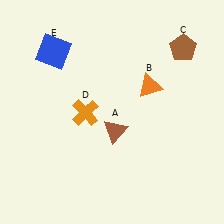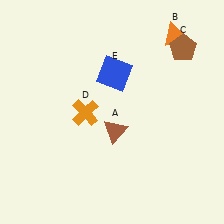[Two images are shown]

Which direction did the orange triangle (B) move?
The orange triangle (B) moved up.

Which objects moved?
The objects that moved are: the orange triangle (B), the blue square (E).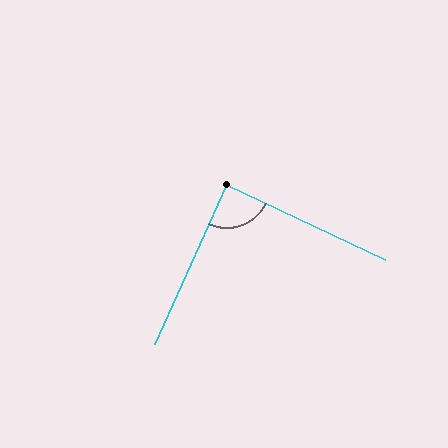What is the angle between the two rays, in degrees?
Approximately 89 degrees.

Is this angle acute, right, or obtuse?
It is approximately a right angle.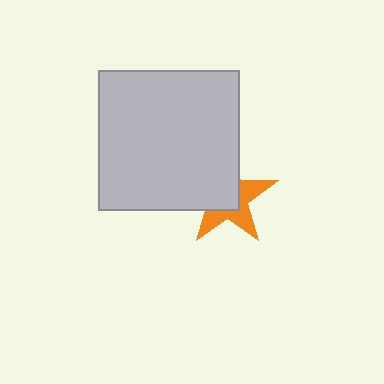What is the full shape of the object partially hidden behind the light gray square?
The partially hidden object is an orange star.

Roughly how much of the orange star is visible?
About half of it is visible (roughly 46%).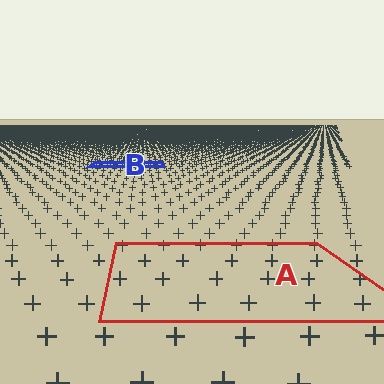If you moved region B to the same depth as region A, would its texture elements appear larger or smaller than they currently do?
They would appear larger. At a closer depth, the same texture elements are projected at a bigger on-screen size.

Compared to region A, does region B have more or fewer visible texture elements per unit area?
Region B has more texture elements per unit area — they are packed more densely because it is farther away.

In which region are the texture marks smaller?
The texture marks are smaller in region B, because it is farther away.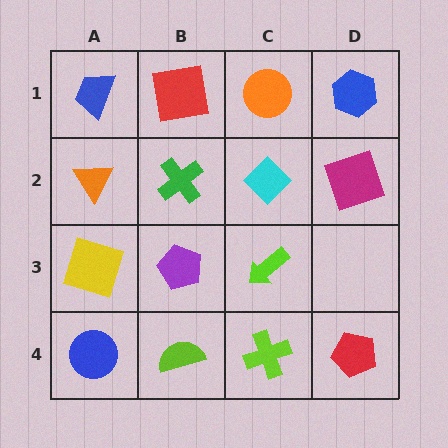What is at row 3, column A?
A yellow square.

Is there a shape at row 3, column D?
No, that cell is empty.